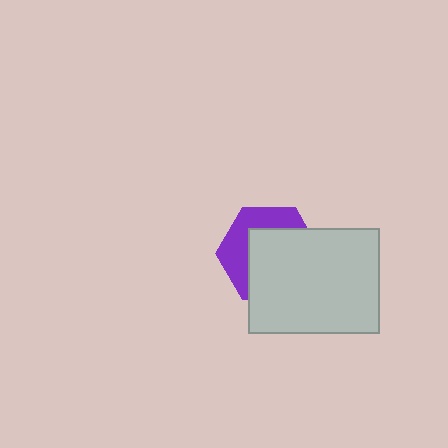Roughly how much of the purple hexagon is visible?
A small part of it is visible (roughly 38%).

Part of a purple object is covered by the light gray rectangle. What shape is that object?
It is a hexagon.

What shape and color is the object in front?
The object in front is a light gray rectangle.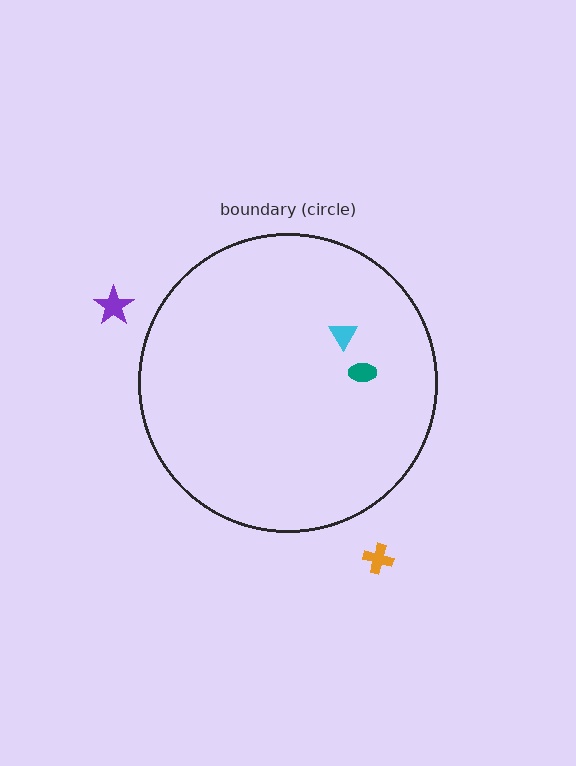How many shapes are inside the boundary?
2 inside, 2 outside.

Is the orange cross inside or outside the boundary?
Outside.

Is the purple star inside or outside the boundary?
Outside.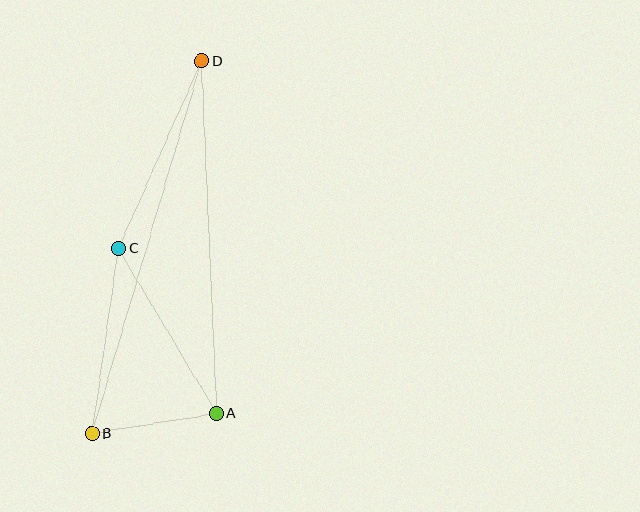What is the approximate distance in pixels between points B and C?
The distance between B and C is approximately 187 pixels.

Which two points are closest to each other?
Points A and B are closest to each other.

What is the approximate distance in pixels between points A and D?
The distance between A and D is approximately 353 pixels.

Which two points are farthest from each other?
Points B and D are farthest from each other.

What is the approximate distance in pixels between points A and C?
The distance between A and C is approximately 192 pixels.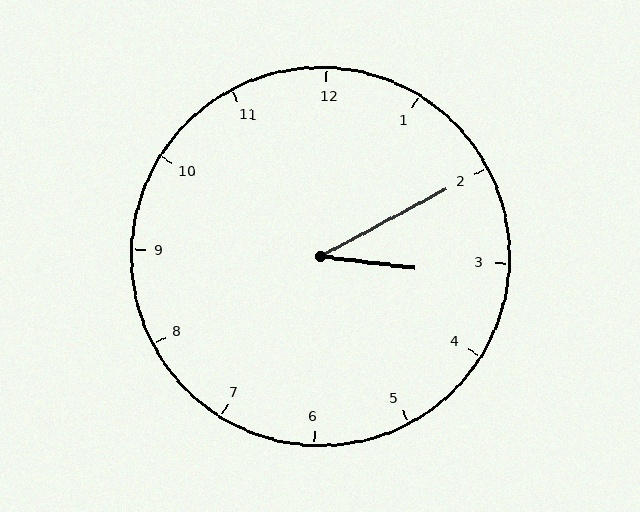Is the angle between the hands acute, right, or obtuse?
It is acute.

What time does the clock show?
3:10.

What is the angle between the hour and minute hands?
Approximately 35 degrees.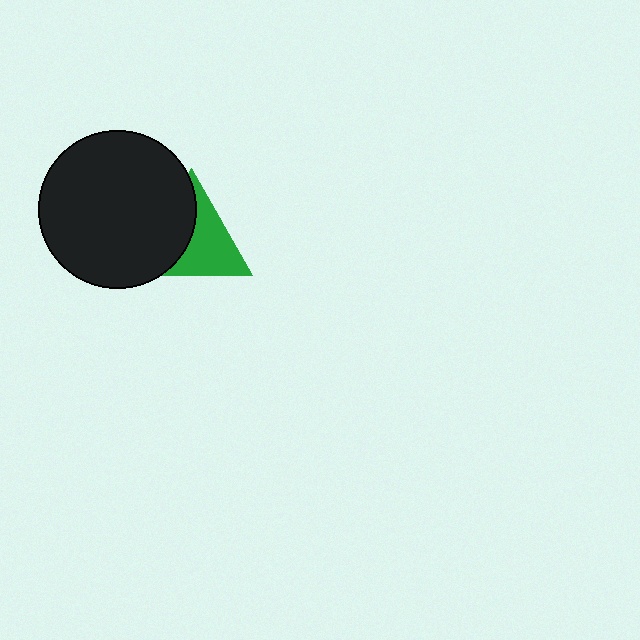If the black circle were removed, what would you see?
You would see the complete green triangle.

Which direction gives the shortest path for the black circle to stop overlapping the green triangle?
Moving left gives the shortest separation.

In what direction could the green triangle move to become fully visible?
The green triangle could move right. That would shift it out from behind the black circle entirely.